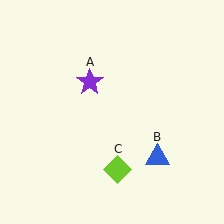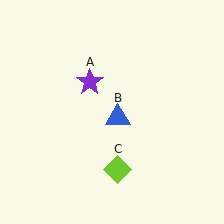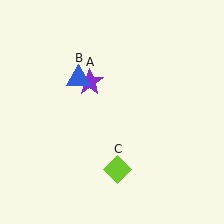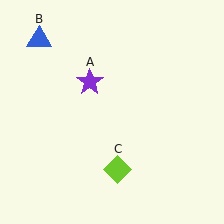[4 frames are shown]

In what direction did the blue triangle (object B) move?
The blue triangle (object B) moved up and to the left.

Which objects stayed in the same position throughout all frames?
Purple star (object A) and lime diamond (object C) remained stationary.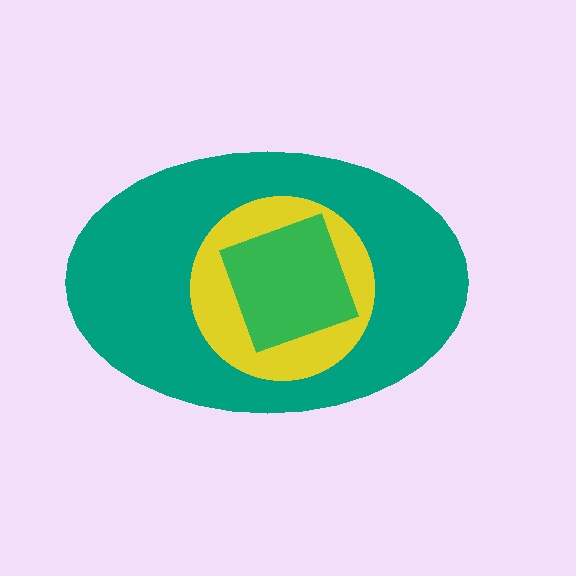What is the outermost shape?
The teal ellipse.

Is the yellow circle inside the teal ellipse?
Yes.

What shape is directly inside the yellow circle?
The green diamond.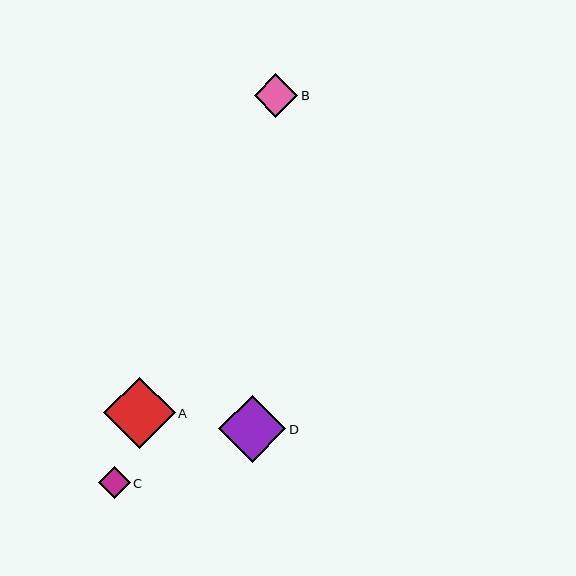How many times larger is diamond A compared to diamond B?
Diamond A is approximately 1.7 times the size of diamond B.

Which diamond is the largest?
Diamond A is the largest with a size of approximately 72 pixels.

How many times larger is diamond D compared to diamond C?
Diamond D is approximately 2.1 times the size of diamond C.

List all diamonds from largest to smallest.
From largest to smallest: A, D, B, C.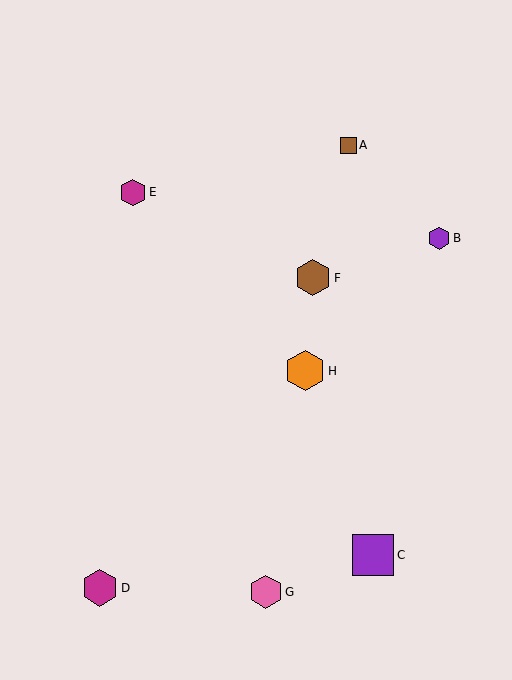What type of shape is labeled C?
Shape C is a purple square.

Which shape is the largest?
The purple square (labeled C) is the largest.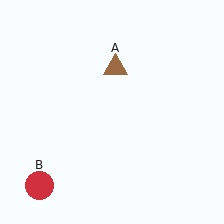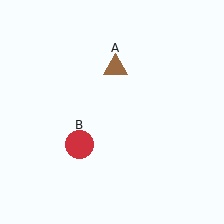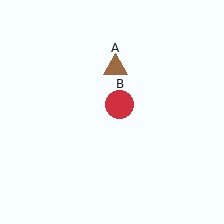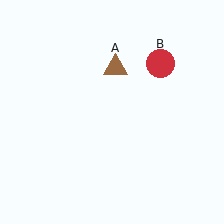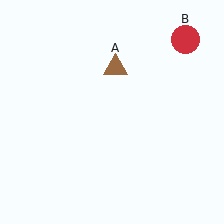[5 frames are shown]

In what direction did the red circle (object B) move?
The red circle (object B) moved up and to the right.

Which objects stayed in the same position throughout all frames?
Brown triangle (object A) remained stationary.